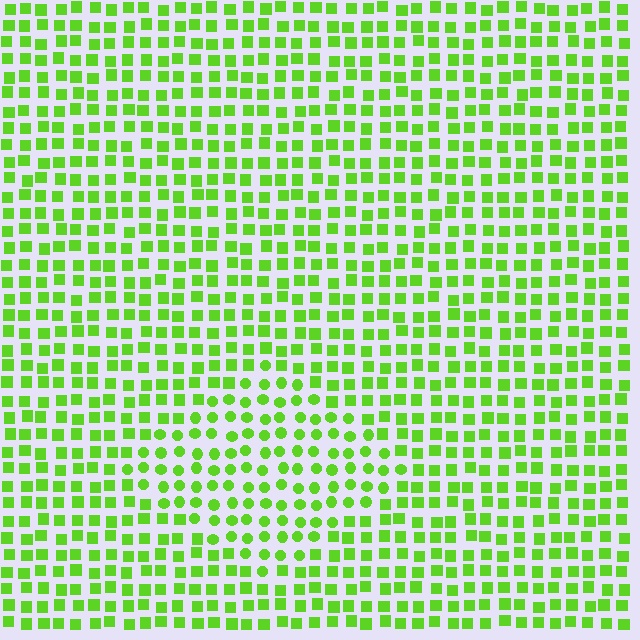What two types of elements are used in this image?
The image uses circles inside the diamond region and squares outside it.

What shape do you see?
I see a diamond.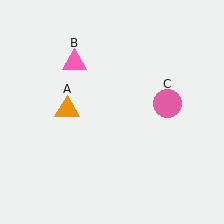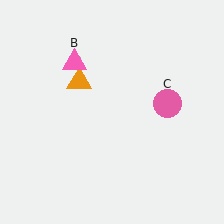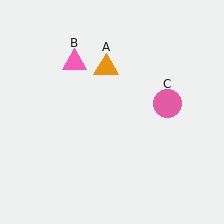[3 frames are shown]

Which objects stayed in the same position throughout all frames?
Pink triangle (object B) and pink circle (object C) remained stationary.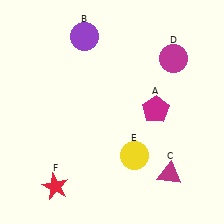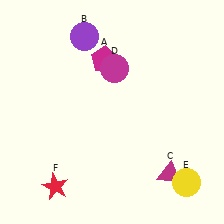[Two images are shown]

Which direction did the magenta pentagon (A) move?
The magenta pentagon (A) moved left.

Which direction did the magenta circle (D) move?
The magenta circle (D) moved left.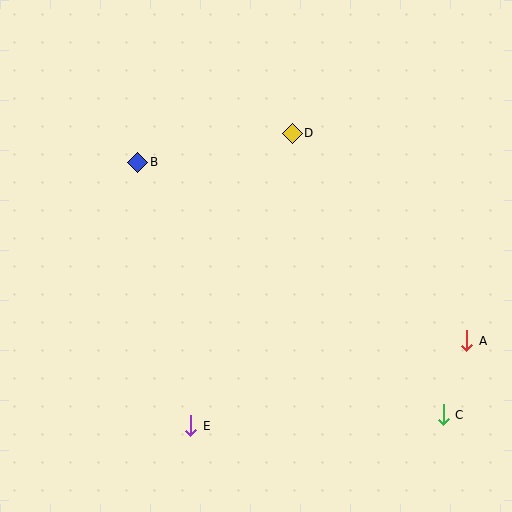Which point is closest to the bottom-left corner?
Point E is closest to the bottom-left corner.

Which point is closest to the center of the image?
Point D at (292, 133) is closest to the center.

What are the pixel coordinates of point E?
Point E is at (191, 426).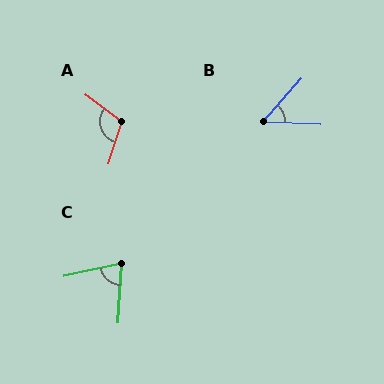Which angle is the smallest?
B, at approximately 51 degrees.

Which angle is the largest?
A, at approximately 109 degrees.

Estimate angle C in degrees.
Approximately 75 degrees.